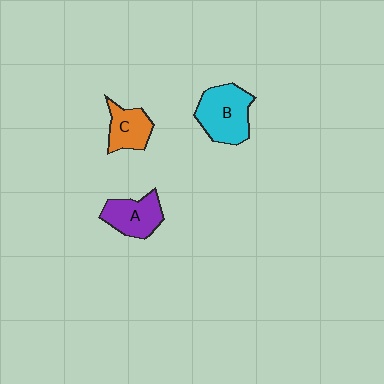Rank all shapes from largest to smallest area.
From largest to smallest: B (cyan), A (purple), C (orange).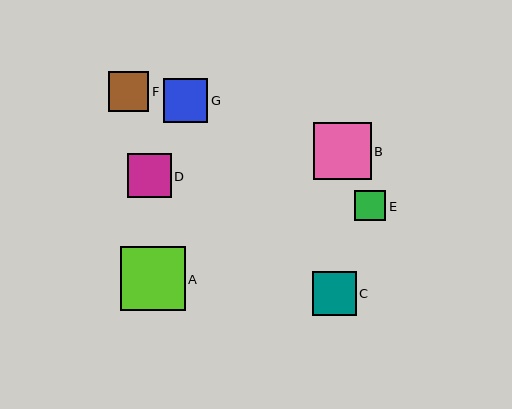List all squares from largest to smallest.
From largest to smallest: A, B, C, G, D, F, E.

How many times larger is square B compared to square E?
Square B is approximately 1.9 times the size of square E.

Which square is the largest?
Square A is the largest with a size of approximately 64 pixels.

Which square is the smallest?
Square E is the smallest with a size of approximately 31 pixels.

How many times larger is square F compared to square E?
Square F is approximately 1.3 times the size of square E.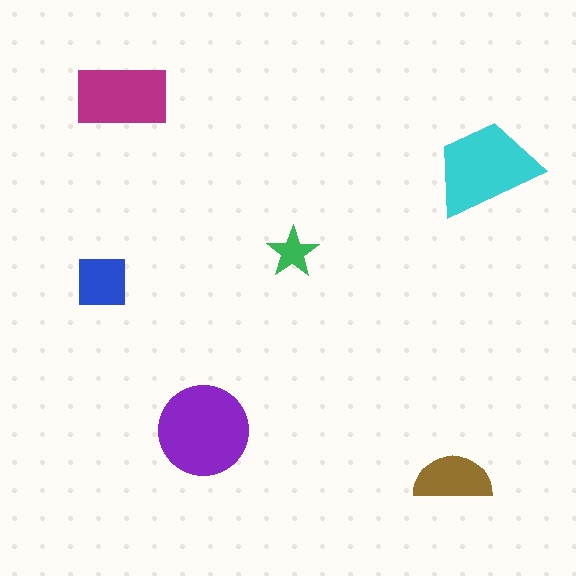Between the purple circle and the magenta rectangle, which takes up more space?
The purple circle.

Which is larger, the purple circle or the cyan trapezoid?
The purple circle.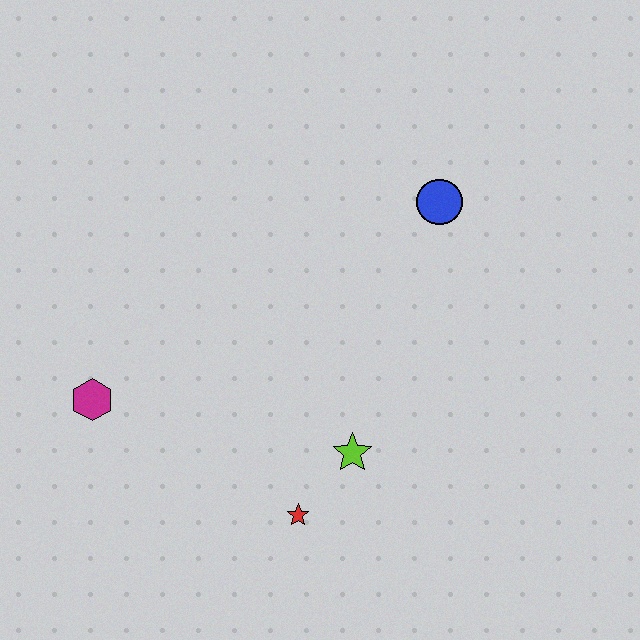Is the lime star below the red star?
No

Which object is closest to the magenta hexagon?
The red star is closest to the magenta hexagon.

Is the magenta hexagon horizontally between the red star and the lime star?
No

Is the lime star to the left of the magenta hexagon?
No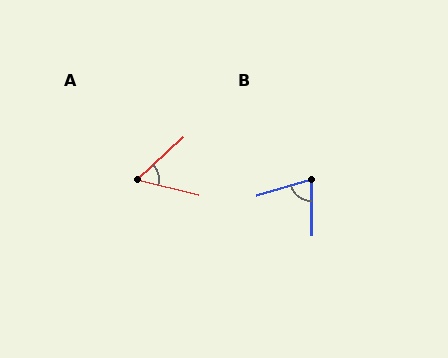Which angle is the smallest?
A, at approximately 57 degrees.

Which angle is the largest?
B, at approximately 74 degrees.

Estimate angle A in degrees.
Approximately 57 degrees.